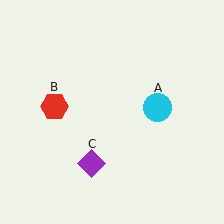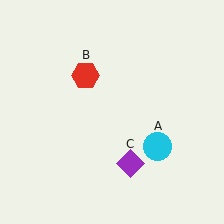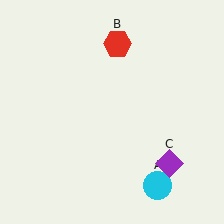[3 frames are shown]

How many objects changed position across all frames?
3 objects changed position: cyan circle (object A), red hexagon (object B), purple diamond (object C).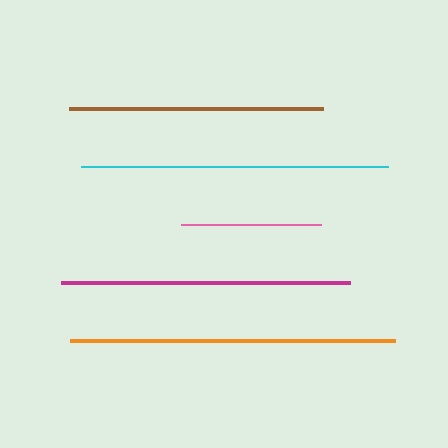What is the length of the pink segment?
The pink segment is approximately 140 pixels long.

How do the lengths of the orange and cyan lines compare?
The orange and cyan lines are approximately the same length.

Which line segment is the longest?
The orange line is the longest at approximately 324 pixels.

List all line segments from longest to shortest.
From longest to shortest: orange, cyan, magenta, brown, pink.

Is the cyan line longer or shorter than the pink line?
The cyan line is longer than the pink line.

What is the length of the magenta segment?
The magenta segment is approximately 288 pixels long.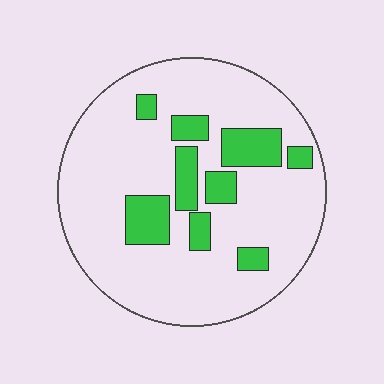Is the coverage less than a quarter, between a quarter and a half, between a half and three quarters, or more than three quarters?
Less than a quarter.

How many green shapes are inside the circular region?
9.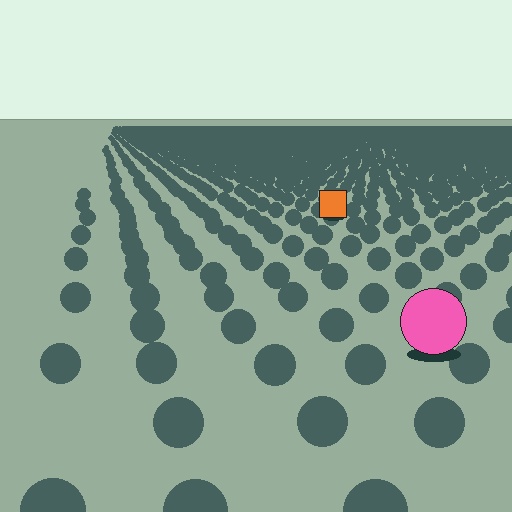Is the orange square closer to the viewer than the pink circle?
No. The pink circle is closer — you can tell from the texture gradient: the ground texture is coarser near it.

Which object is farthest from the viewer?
The orange square is farthest from the viewer. It appears smaller and the ground texture around it is denser.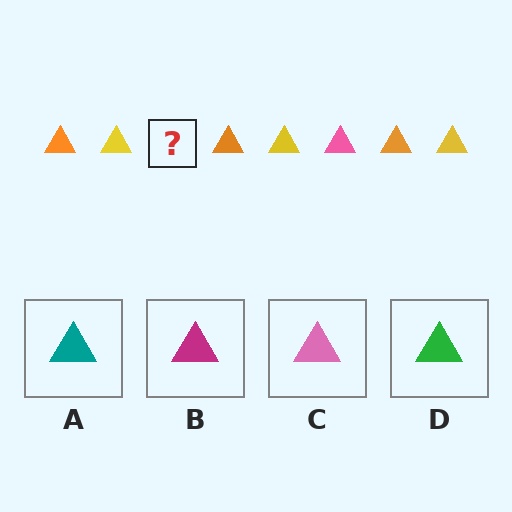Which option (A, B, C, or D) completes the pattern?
C.